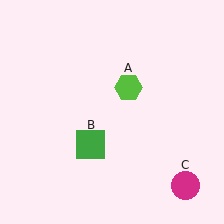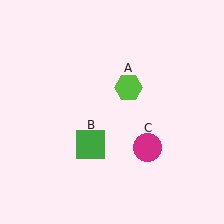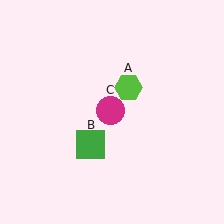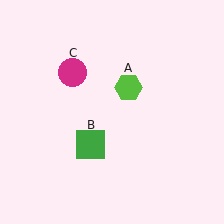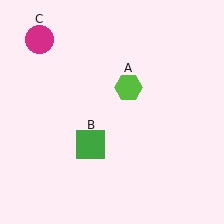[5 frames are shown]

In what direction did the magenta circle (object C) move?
The magenta circle (object C) moved up and to the left.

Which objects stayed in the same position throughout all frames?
Lime hexagon (object A) and green square (object B) remained stationary.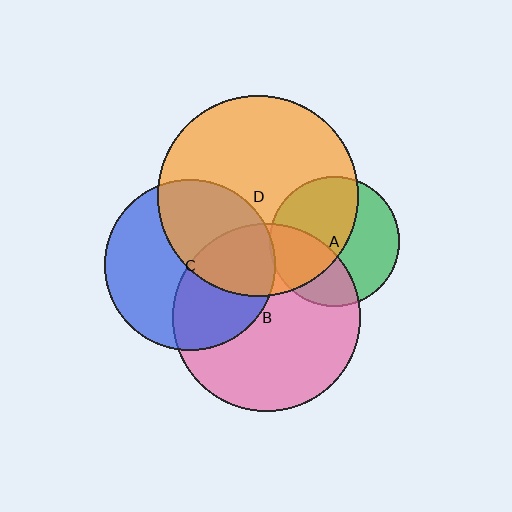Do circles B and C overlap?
Yes.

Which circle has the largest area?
Circle D (orange).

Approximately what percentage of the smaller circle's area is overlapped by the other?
Approximately 40%.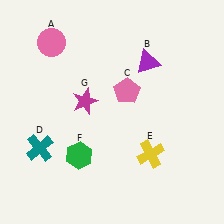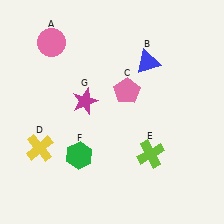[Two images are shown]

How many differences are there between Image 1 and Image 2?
There are 3 differences between the two images.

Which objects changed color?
B changed from purple to blue. D changed from teal to yellow. E changed from yellow to lime.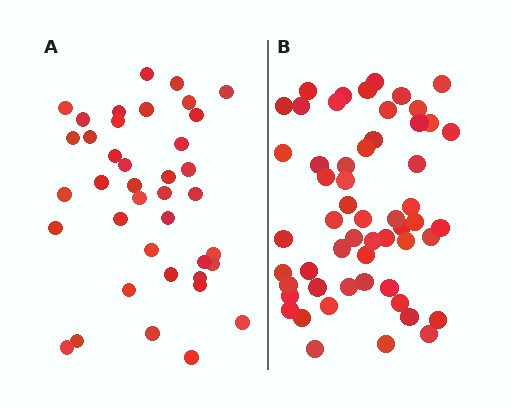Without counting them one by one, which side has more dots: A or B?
Region B (the right region) has more dots.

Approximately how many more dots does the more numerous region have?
Region B has approximately 15 more dots than region A.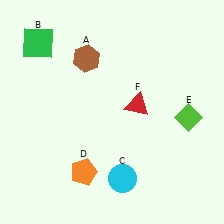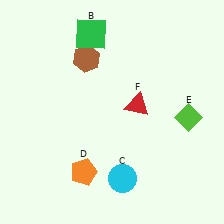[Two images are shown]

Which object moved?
The green square (B) moved right.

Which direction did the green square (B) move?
The green square (B) moved right.